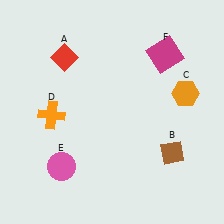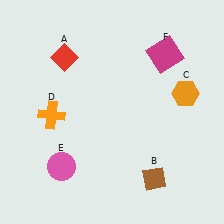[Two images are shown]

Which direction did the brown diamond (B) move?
The brown diamond (B) moved down.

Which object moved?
The brown diamond (B) moved down.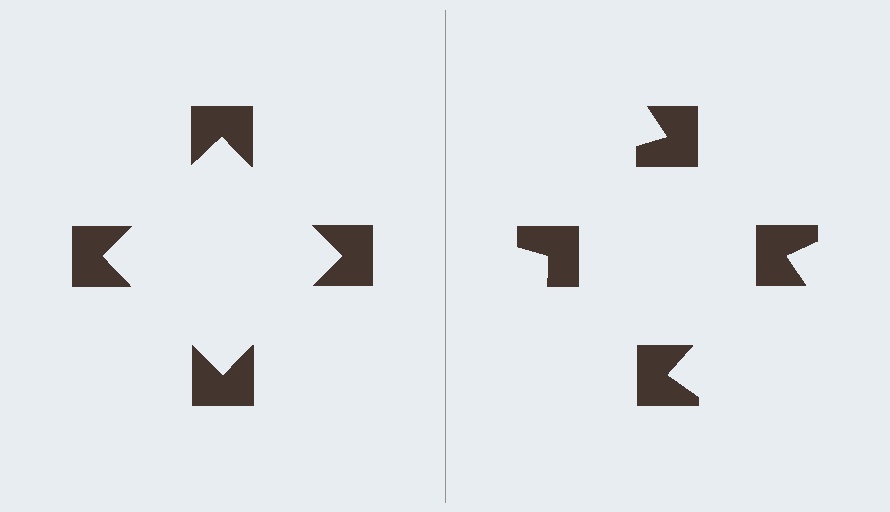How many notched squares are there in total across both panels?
8 — 4 on each side.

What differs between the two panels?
The notched squares are positioned identically on both sides; only the wedge orientations differ. On the left they align to a square; on the right they are misaligned.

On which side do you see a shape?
An illusory square appears on the left side. On the right side the wedge cuts are rotated, so no coherent shape forms.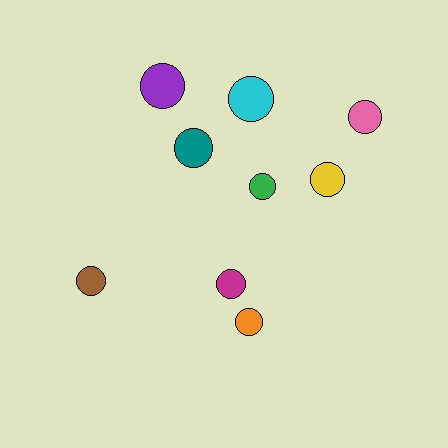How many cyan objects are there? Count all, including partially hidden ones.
There is 1 cyan object.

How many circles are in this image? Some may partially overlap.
There are 9 circles.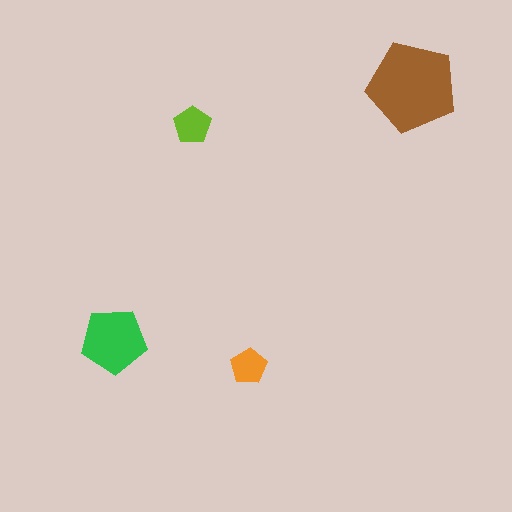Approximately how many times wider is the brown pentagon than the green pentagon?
About 1.5 times wider.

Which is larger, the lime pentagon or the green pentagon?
The green one.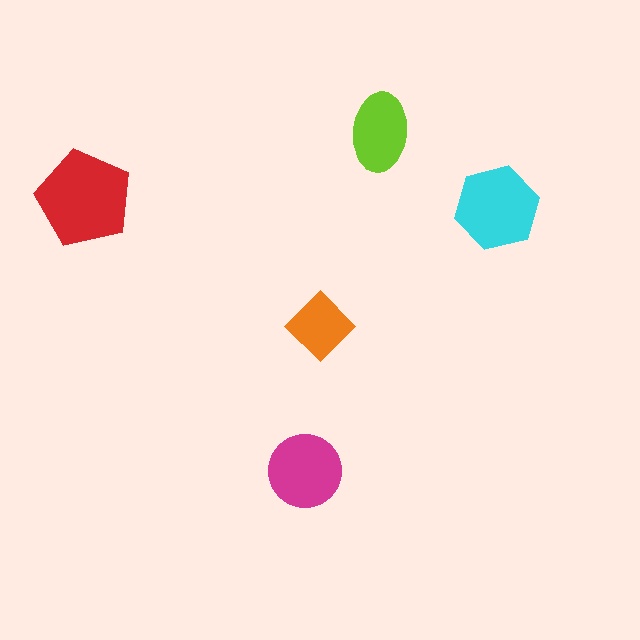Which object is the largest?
The red pentagon.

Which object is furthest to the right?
The cyan hexagon is rightmost.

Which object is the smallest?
The orange diamond.